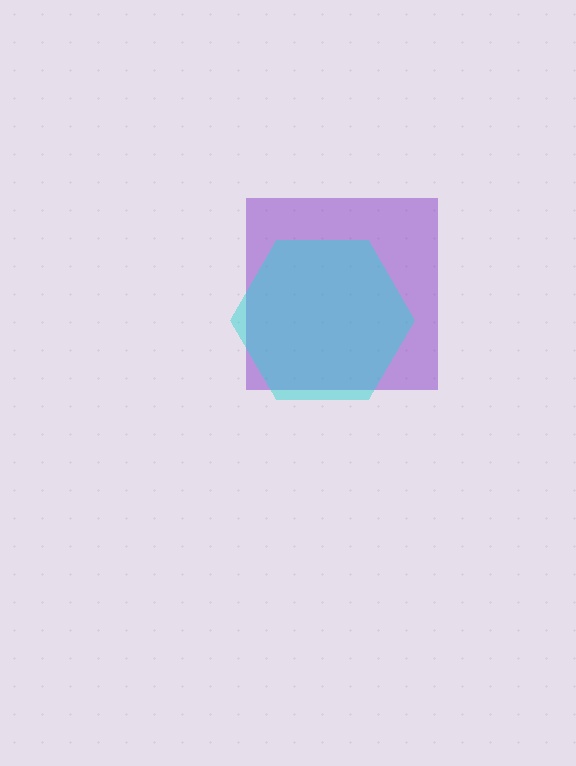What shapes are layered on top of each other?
The layered shapes are: a purple square, a cyan hexagon.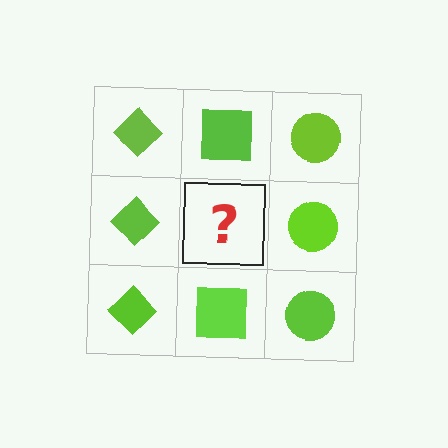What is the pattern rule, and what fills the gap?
The rule is that each column has a consistent shape. The gap should be filled with a lime square.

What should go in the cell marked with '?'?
The missing cell should contain a lime square.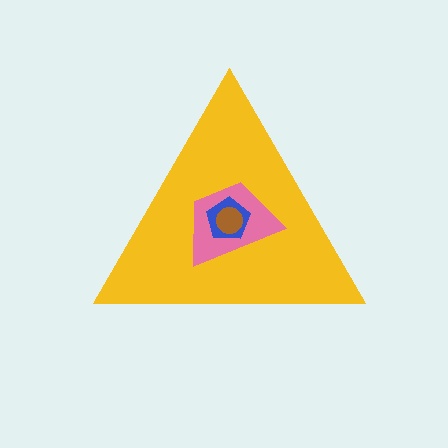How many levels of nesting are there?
4.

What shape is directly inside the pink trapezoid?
The blue pentagon.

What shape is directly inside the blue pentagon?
The brown circle.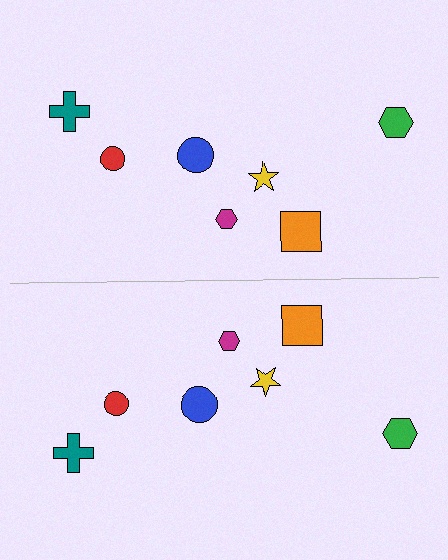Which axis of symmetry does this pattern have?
The pattern has a horizontal axis of symmetry running through the center of the image.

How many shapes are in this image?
There are 14 shapes in this image.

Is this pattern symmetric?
Yes, this pattern has bilateral (reflection) symmetry.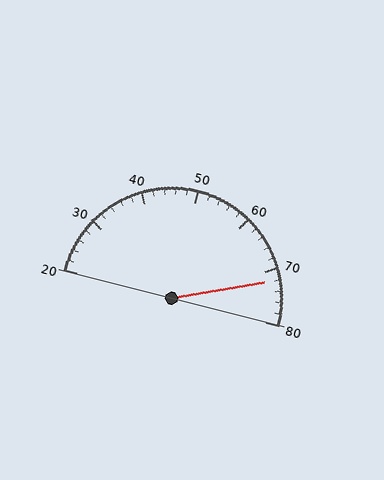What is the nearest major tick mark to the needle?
The nearest major tick mark is 70.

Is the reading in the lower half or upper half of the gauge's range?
The reading is in the upper half of the range (20 to 80).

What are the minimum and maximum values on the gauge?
The gauge ranges from 20 to 80.